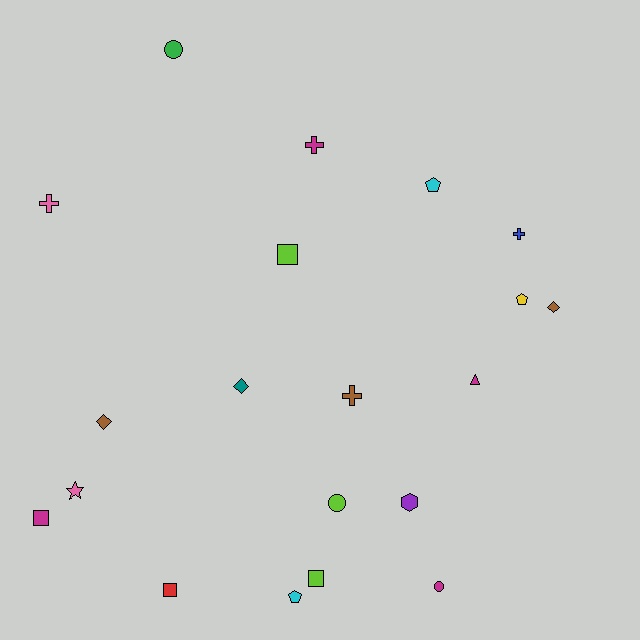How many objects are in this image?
There are 20 objects.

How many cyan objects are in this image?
There are 2 cyan objects.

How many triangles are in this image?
There is 1 triangle.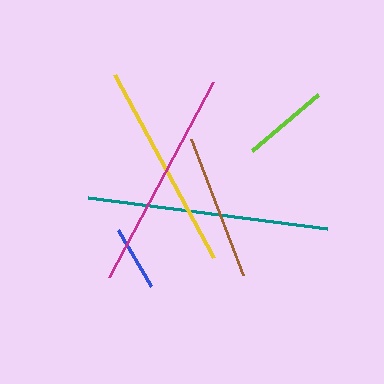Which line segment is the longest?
The teal line is the longest at approximately 241 pixels.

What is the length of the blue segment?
The blue segment is approximately 66 pixels long.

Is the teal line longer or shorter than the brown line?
The teal line is longer than the brown line.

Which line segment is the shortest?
The blue line is the shortest at approximately 66 pixels.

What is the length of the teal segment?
The teal segment is approximately 241 pixels long.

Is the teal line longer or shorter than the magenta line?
The teal line is longer than the magenta line.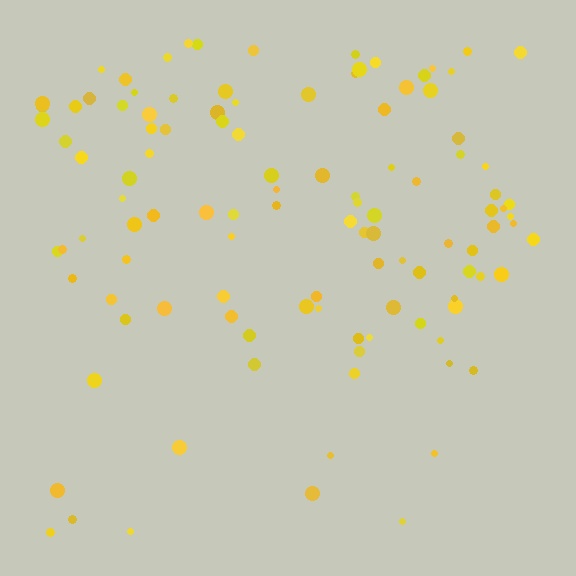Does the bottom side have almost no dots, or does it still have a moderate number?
Still a moderate number, just noticeably fewer than the top.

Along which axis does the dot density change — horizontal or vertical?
Vertical.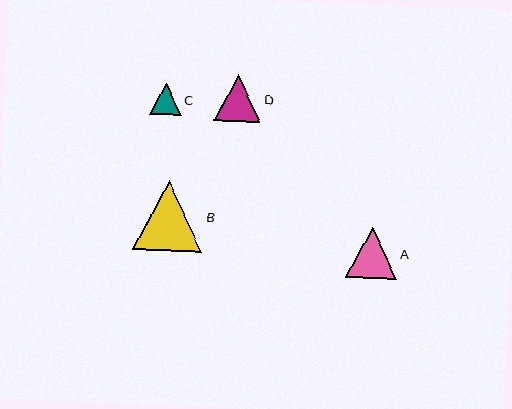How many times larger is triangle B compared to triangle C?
Triangle B is approximately 2.2 times the size of triangle C.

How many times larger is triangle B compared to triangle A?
Triangle B is approximately 1.4 times the size of triangle A.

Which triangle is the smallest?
Triangle C is the smallest with a size of approximately 32 pixels.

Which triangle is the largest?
Triangle B is the largest with a size of approximately 69 pixels.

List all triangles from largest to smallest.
From largest to smallest: B, A, D, C.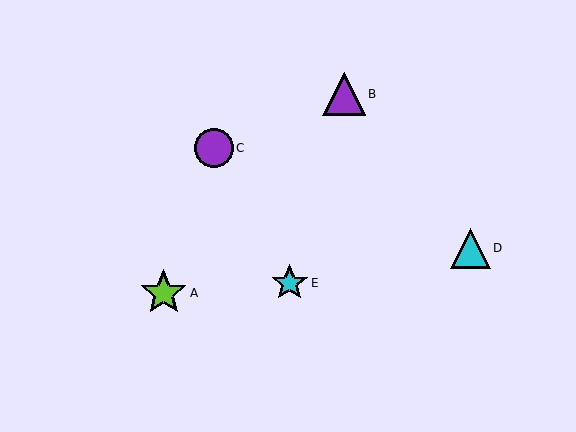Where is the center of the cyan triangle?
The center of the cyan triangle is at (470, 248).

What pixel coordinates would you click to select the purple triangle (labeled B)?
Click at (344, 94) to select the purple triangle B.